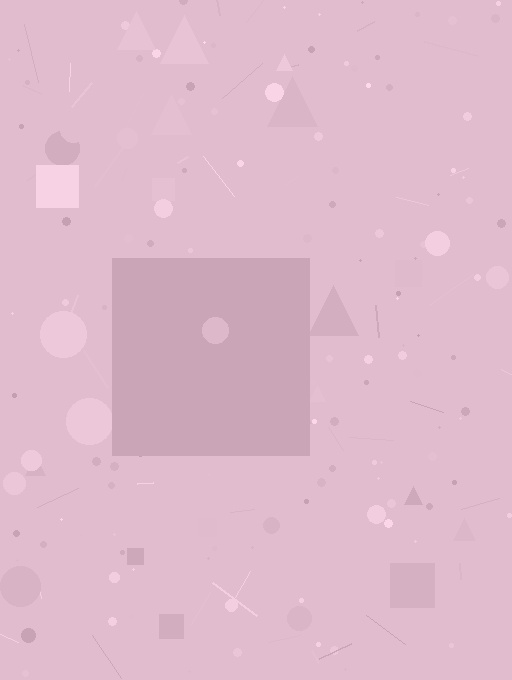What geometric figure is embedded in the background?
A square is embedded in the background.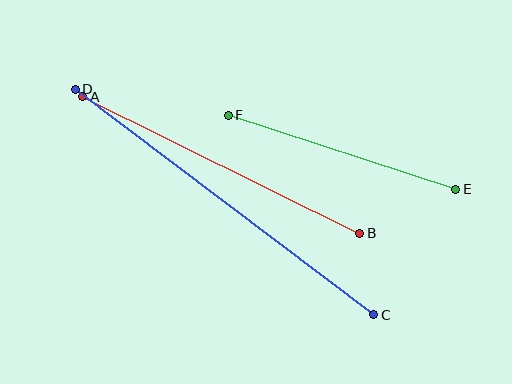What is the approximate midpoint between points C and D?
The midpoint is at approximately (225, 202) pixels.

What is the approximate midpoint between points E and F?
The midpoint is at approximately (342, 152) pixels.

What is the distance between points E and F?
The distance is approximately 239 pixels.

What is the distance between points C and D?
The distance is approximately 374 pixels.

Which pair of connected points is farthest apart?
Points C and D are farthest apart.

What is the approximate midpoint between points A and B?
The midpoint is at approximately (221, 165) pixels.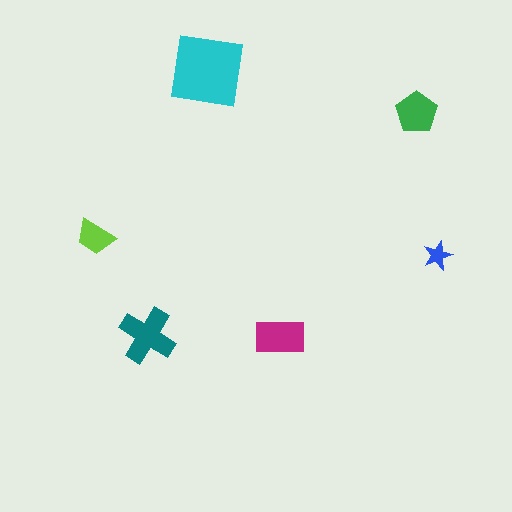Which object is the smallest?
The blue star.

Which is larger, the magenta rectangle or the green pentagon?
The magenta rectangle.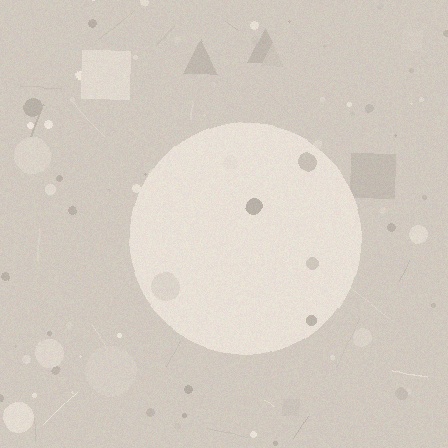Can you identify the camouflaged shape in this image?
The camouflaged shape is a circle.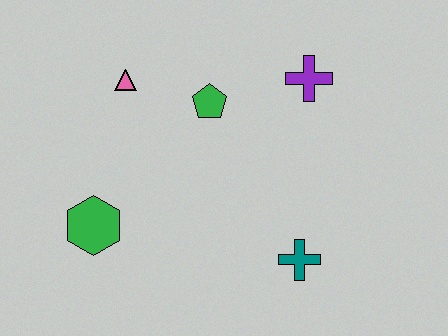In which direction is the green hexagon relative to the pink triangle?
The green hexagon is below the pink triangle.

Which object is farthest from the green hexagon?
The purple cross is farthest from the green hexagon.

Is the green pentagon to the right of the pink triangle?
Yes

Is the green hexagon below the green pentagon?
Yes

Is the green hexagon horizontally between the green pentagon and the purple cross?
No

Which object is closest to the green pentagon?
The pink triangle is closest to the green pentagon.